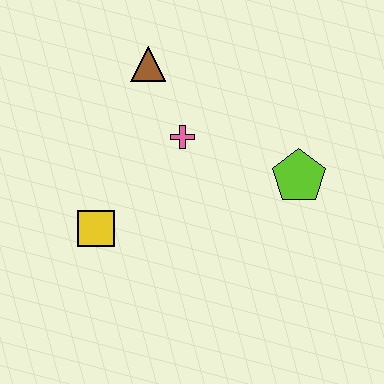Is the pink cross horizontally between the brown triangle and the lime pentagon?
Yes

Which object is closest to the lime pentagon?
The pink cross is closest to the lime pentagon.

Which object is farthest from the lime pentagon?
The yellow square is farthest from the lime pentagon.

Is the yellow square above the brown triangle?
No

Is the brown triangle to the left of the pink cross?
Yes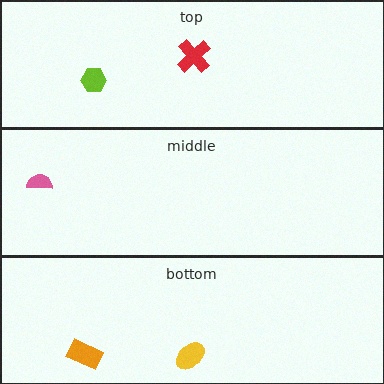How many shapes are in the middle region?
1.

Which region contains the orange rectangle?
The bottom region.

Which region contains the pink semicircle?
The middle region.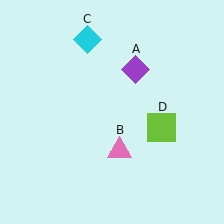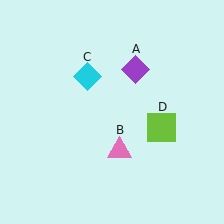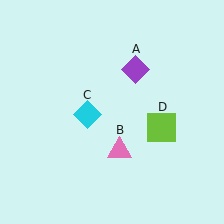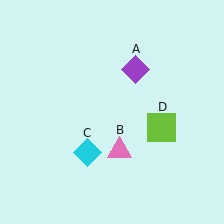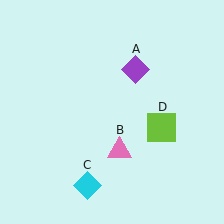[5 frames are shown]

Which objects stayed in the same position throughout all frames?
Purple diamond (object A) and pink triangle (object B) and lime square (object D) remained stationary.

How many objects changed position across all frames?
1 object changed position: cyan diamond (object C).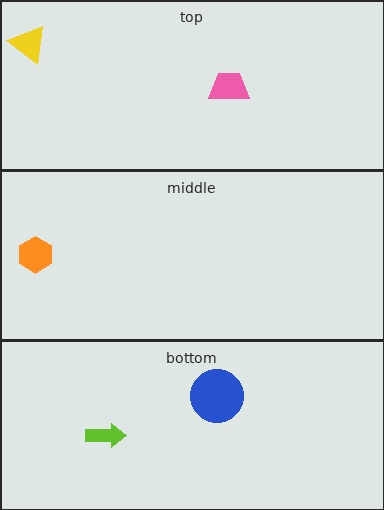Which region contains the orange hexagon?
The middle region.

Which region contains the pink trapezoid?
The top region.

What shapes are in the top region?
The yellow triangle, the pink trapezoid.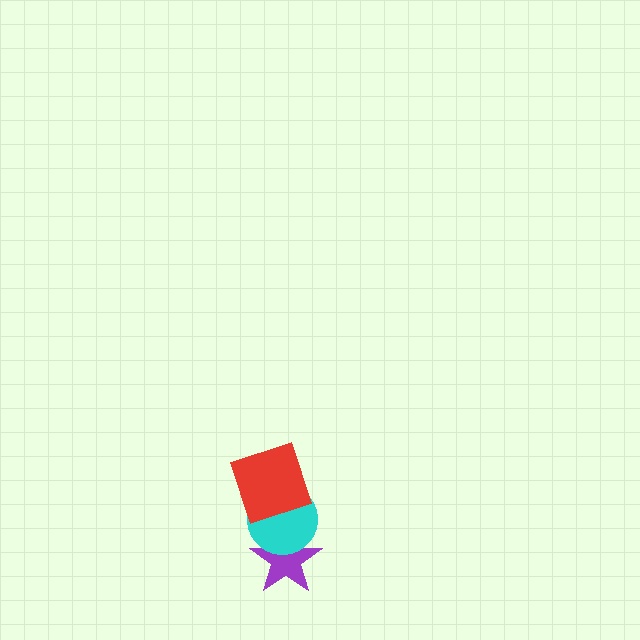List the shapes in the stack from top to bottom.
From top to bottom: the red square, the cyan circle, the purple star.